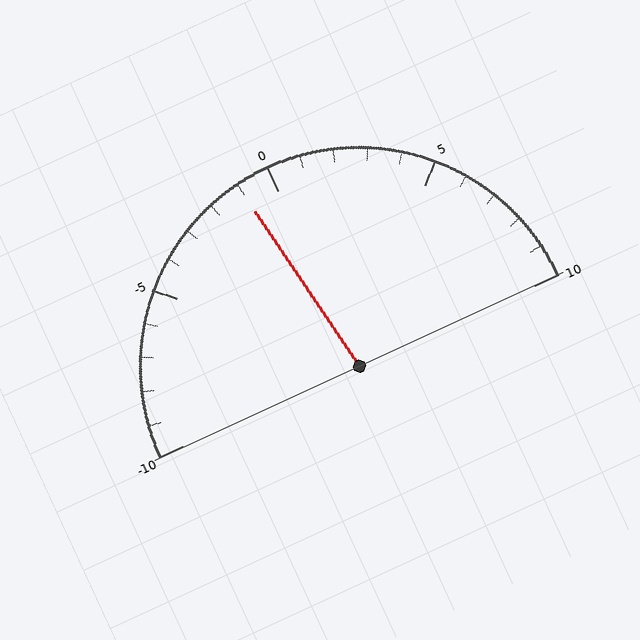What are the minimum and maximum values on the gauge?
The gauge ranges from -10 to 10.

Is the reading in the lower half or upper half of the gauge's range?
The reading is in the lower half of the range (-10 to 10).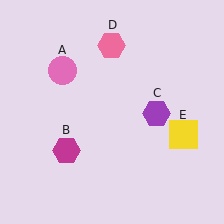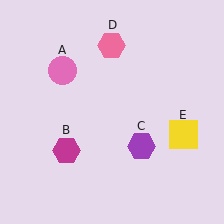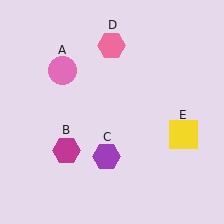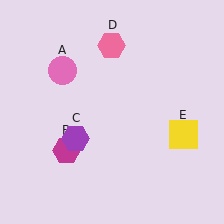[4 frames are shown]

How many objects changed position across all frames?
1 object changed position: purple hexagon (object C).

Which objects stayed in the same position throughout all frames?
Pink circle (object A) and magenta hexagon (object B) and pink hexagon (object D) and yellow square (object E) remained stationary.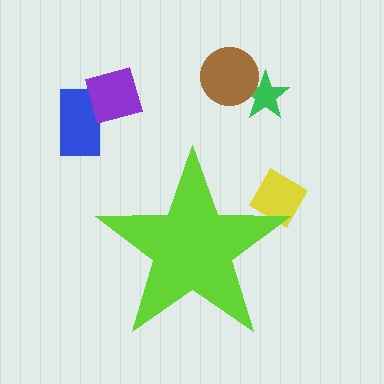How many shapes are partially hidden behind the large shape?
1 shape is partially hidden.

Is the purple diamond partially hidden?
No, the purple diamond is fully visible.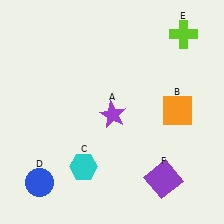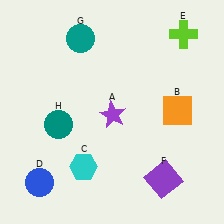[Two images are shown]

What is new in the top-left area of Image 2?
A teal circle (G) was added in the top-left area of Image 2.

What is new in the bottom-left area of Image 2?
A teal circle (H) was added in the bottom-left area of Image 2.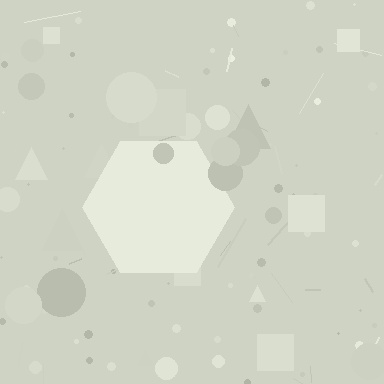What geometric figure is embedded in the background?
A hexagon is embedded in the background.